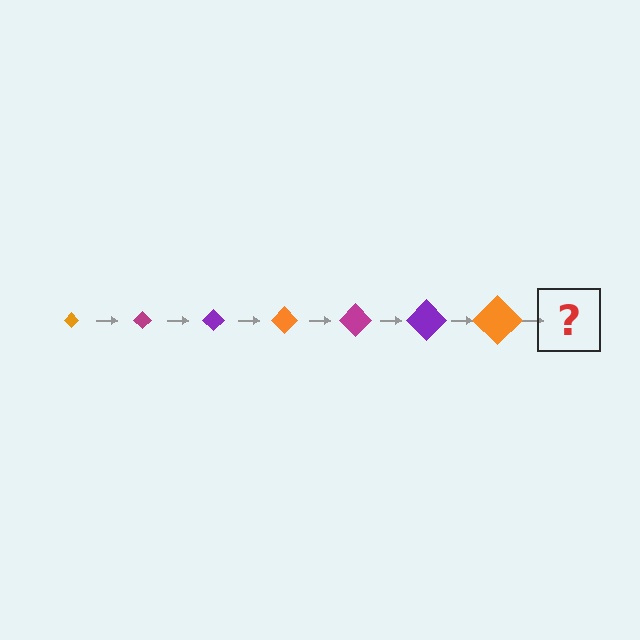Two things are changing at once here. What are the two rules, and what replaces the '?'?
The two rules are that the diamond grows larger each step and the color cycles through orange, magenta, and purple. The '?' should be a magenta diamond, larger than the previous one.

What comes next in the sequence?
The next element should be a magenta diamond, larger than the previous one.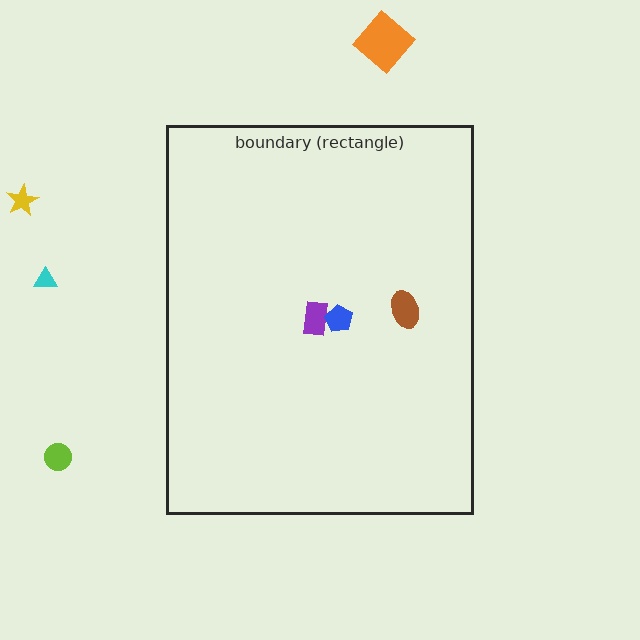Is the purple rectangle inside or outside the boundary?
Inside.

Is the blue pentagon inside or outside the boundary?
Inside.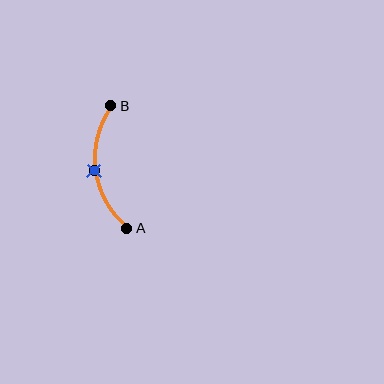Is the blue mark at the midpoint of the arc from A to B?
Yes. The blue mark lies on the arc at equal arc-length from both A and B — it is the arc midpoint.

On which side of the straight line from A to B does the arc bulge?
The arc bulges to the left of the straight line connecting A and B.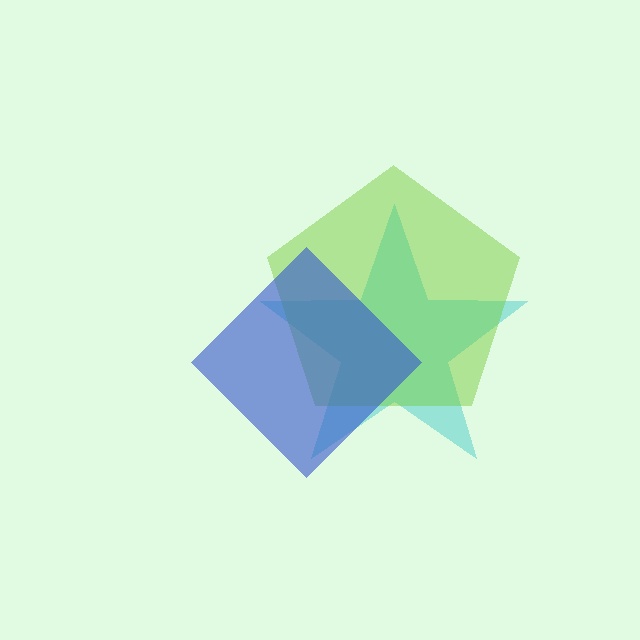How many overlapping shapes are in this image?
There are 3 overlapping shapes in the image.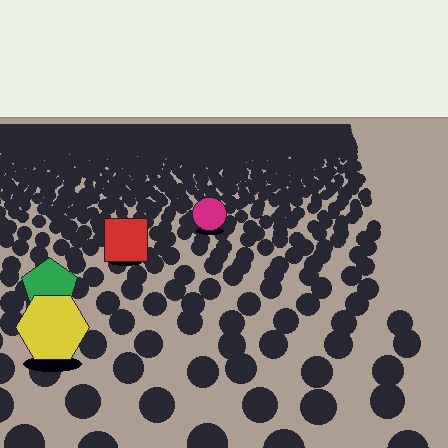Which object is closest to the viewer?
The yellow hexagon is closest. The texture marks near it are larger and more spread out.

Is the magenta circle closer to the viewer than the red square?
No. The red square is closer — you can tell from the texture gradient: the ground texture is coarser near it.